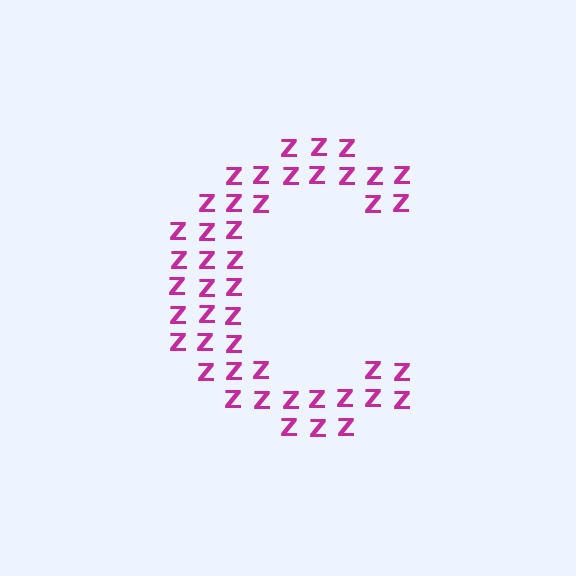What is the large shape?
The large shape is the letter C.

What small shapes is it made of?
It is made of small letter Z's.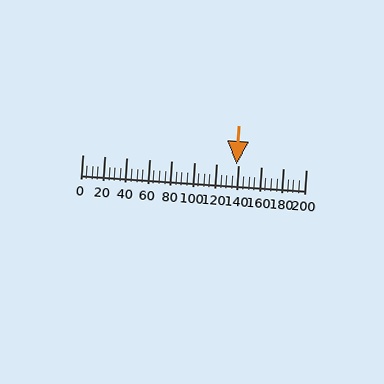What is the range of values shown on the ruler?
The ruler shows values from 0 to 200.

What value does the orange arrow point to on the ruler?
The orange arrow points to approximately 138.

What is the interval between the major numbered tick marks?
The major tick marks are spaced 20 units apart.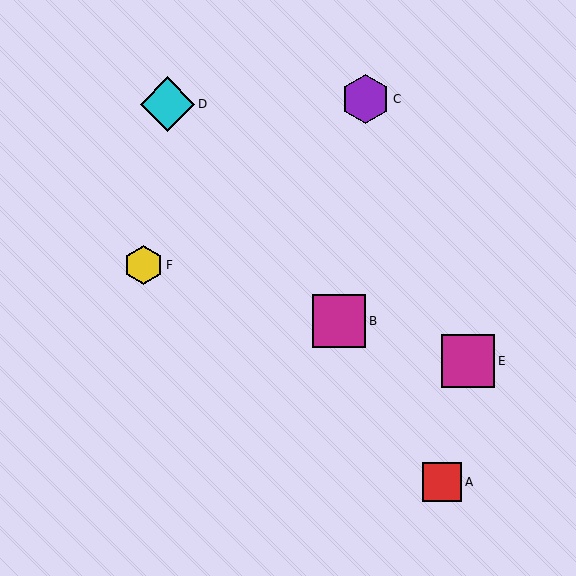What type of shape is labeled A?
Shape A is a red square.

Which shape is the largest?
The cyan diamond (labeled D) is the largest.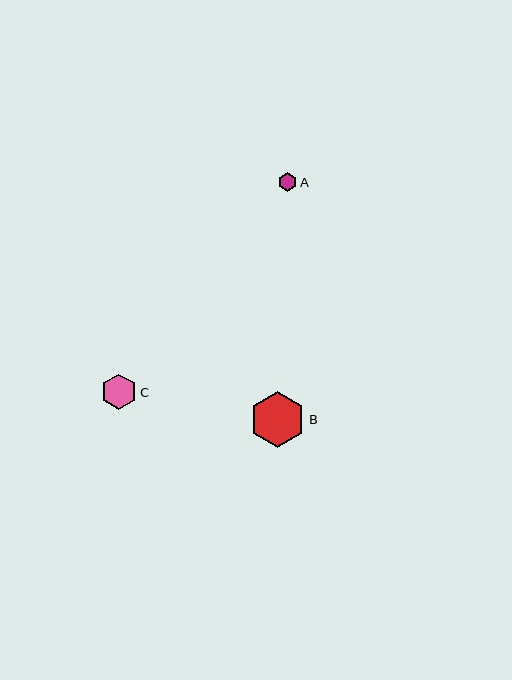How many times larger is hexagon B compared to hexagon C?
Hexagon B is approximately 1.6 times the size of hexagon C.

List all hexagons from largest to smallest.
From largest to smallest: B, C, A.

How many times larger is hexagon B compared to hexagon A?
Hexagon B is approximately 2.9 times the size of hexagon A.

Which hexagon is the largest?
Hexagon B is the largest with a size of approximately 56 pixels.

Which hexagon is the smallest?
Hexagon A is the smallest with a size of approximately 19 pixels.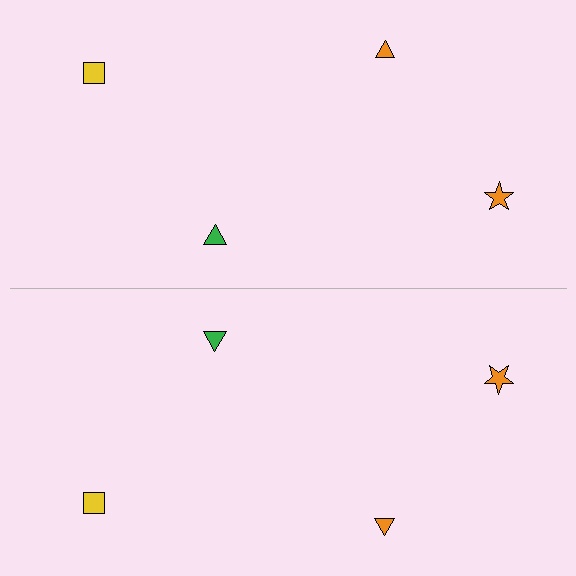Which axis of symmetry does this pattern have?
The pattern has a horizontal axis of symmetry running through the center of the image.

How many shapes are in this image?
There are 8 shapes in this image.